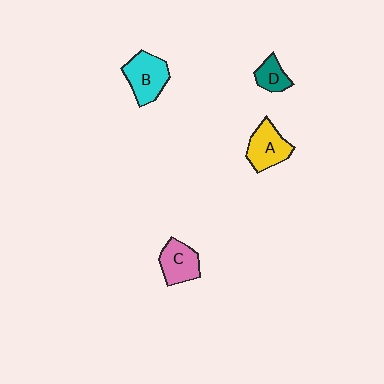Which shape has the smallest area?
Shape D (teal).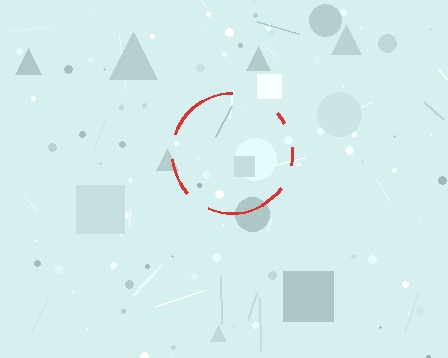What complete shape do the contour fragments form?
The contour fragments form a circle.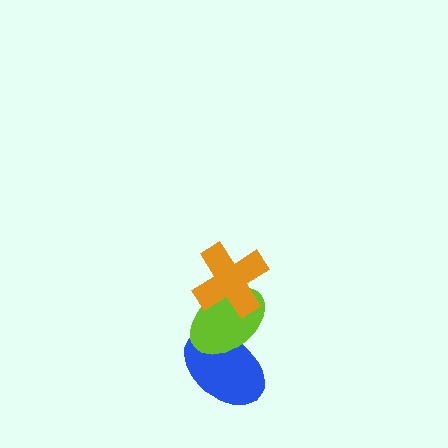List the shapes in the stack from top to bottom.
From top to bottom: the orange cross, the lime ellipse, the blue ellipse.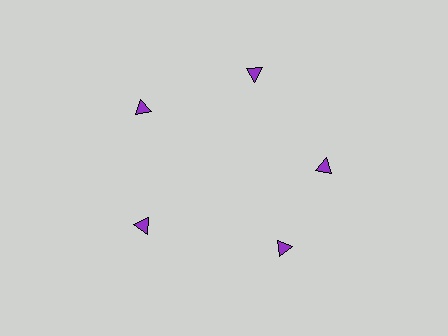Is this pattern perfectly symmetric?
No. The 5 purple triangles are arranged in a ring, but one element near the 5 o'clock position is rotated out of alignment along the ring, breaking the 5-fold rotational symmetry.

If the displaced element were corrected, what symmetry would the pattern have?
It would have 5-fold rotational symmetry — the pattern would map onto itself every 72 degrees.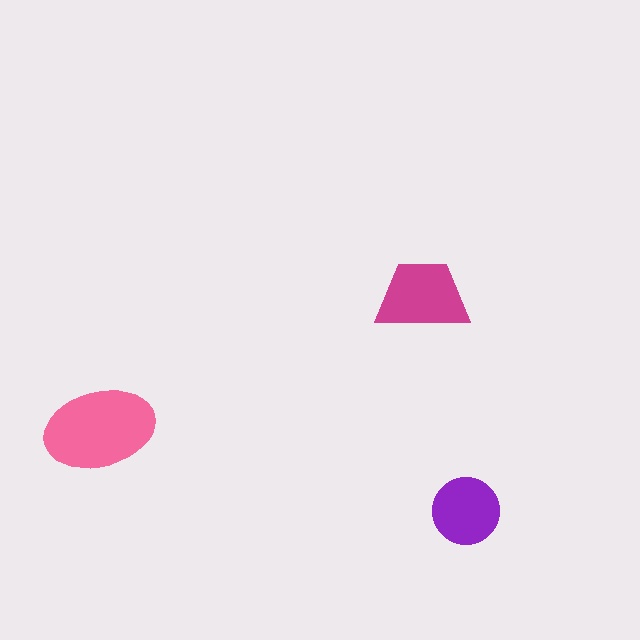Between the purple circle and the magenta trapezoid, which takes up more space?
The magenta trapezoid.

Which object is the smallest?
The purple circle.